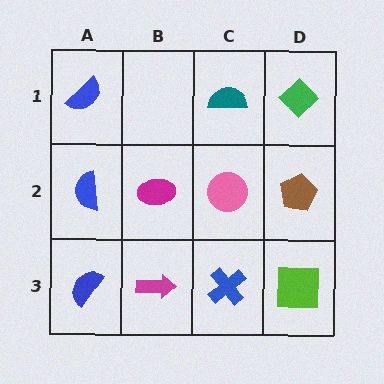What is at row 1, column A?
A blue semicircle.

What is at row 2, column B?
A magenta ellipse.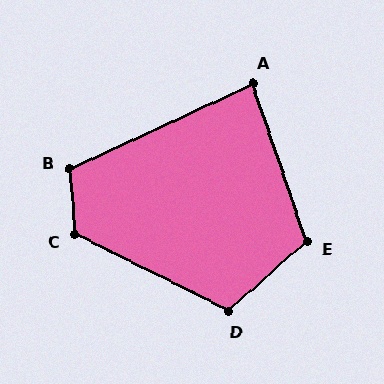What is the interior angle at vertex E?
Approximately 113 degrees (obtuse).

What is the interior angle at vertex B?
Approximately 110 degrees (obtuse).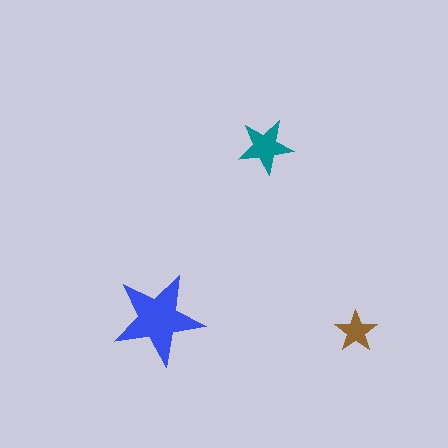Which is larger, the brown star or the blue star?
The blue one.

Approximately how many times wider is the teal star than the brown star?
About 1.5 times wider.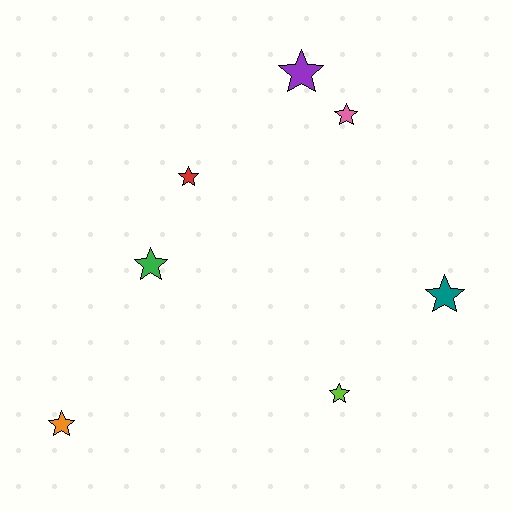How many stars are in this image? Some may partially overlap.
There are 7 stars.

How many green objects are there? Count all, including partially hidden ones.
There is 1 green object.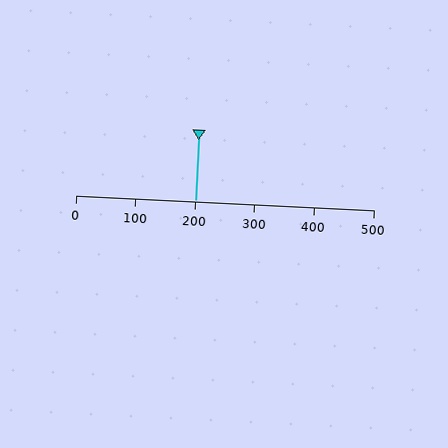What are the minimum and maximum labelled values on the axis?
The axis runs from 0 to 500.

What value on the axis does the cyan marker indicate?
The marker indicates approximately 200.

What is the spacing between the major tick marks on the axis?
The major ticks are spaced 100 apart.